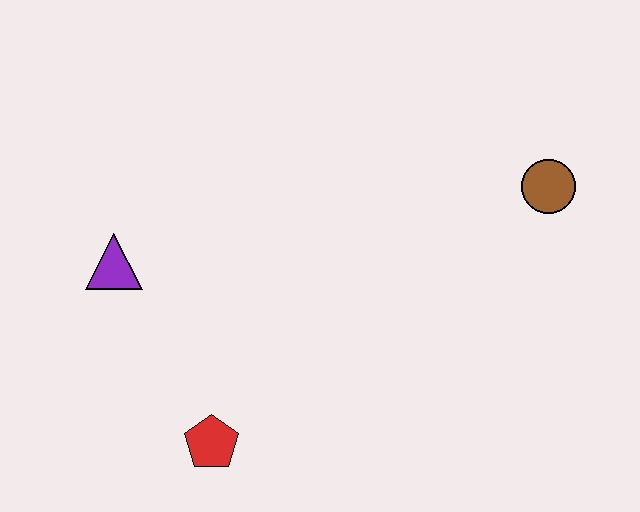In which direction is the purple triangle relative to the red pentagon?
The purple triangle is above the red pentagon.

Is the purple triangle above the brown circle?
No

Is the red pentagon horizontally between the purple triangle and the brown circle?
Yes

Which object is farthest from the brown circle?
The purple triangle is farthest from the brown circle.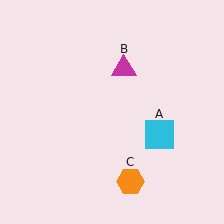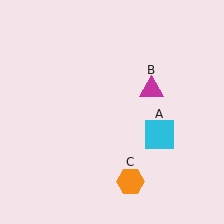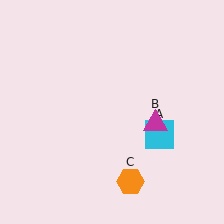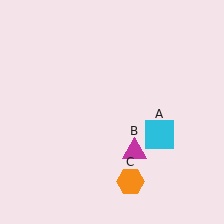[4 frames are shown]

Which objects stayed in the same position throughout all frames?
Cyan square (object A) and orange hexagon (object C) remained stationary.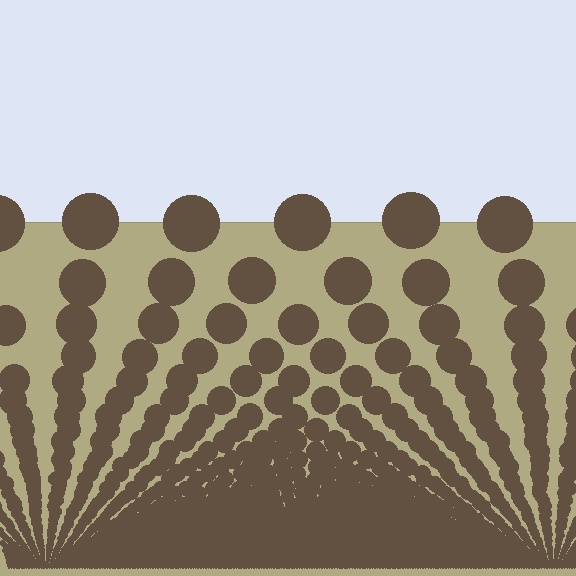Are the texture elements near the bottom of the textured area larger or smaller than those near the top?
Smaller. The gradient is inverted — elements near the bottom are smaller and denser.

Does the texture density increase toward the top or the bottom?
Density increases toward the bottom.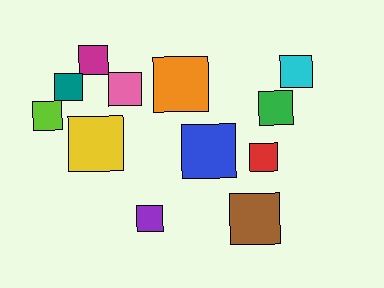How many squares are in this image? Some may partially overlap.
There are 12 squares.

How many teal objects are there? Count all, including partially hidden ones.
There is 1 teal object.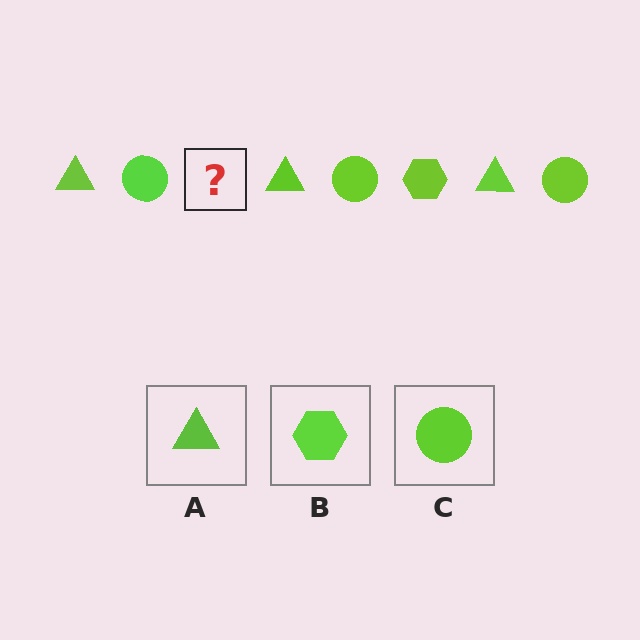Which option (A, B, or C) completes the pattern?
B.